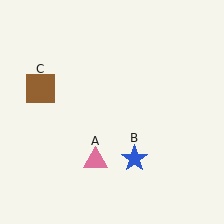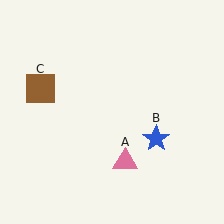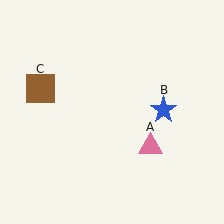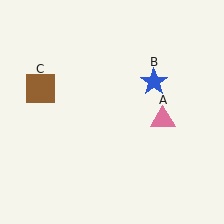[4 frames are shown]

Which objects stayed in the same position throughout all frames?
Brown square (object C) remained stationary.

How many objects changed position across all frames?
2 objects changed position: pink triangle (object A), blue star (object B).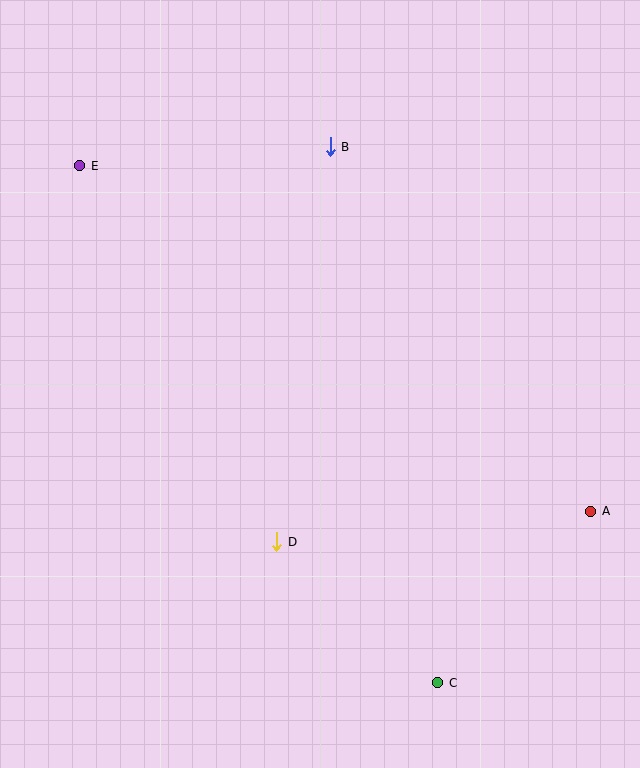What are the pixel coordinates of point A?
Point A is at (591, 511).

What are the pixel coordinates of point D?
Point D is at (277, 542).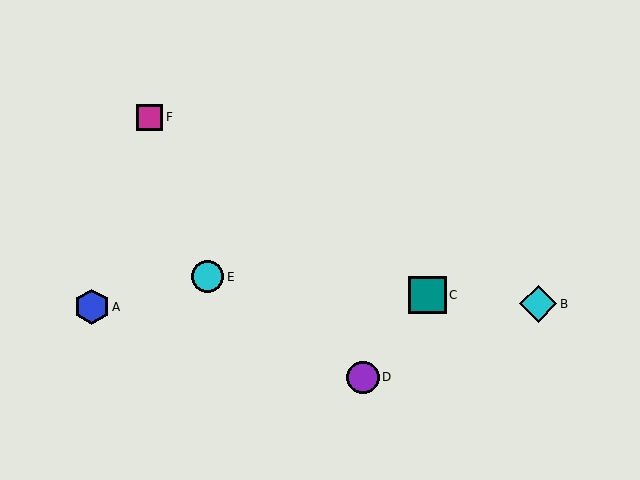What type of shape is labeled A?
Shape A is a blue hexagon.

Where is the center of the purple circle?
The center of the purple circle is at (363, 377).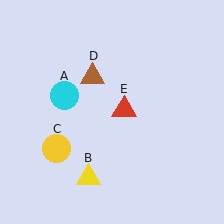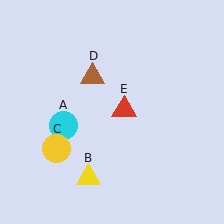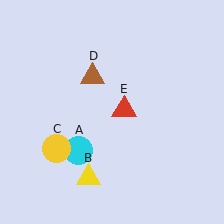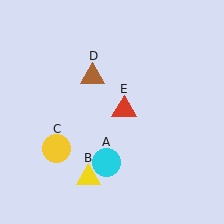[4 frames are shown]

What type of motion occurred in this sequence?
The cyan circle (object A) rotated counterclockwise around the center of the scene.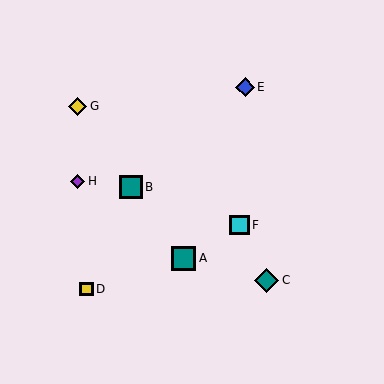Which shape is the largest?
The teal square (labeled A) is the largest.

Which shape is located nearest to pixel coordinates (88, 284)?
The yellow square (labeled D) at (86, 289) is nearest to that location.